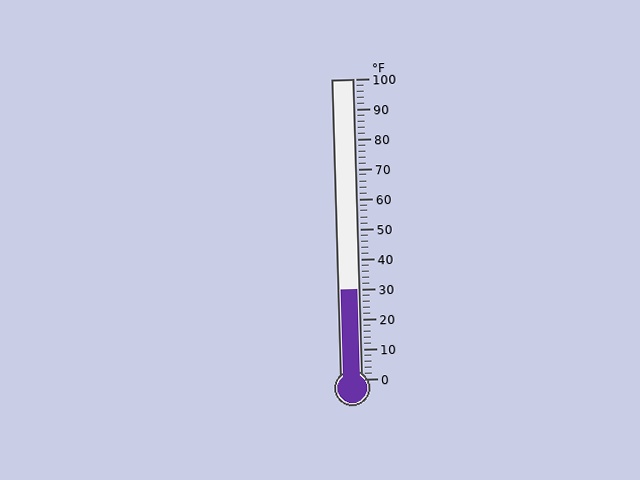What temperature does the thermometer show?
The thermometer shows approximately 30°F.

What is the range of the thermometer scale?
The thermometer scale ranges from 0°F to 100°F.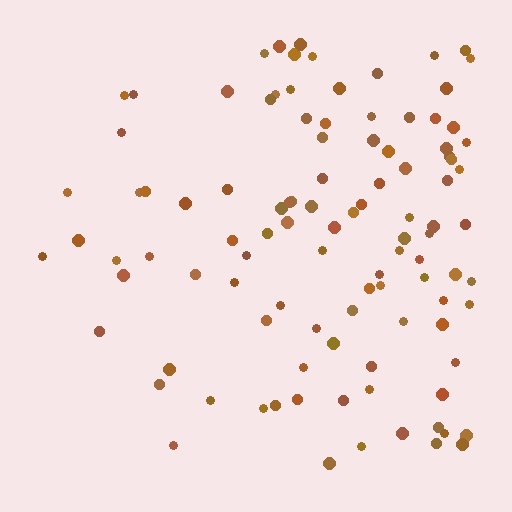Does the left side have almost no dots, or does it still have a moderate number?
Still a moderate number, just noticeably fewer than the right.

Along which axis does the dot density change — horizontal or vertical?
Horizontal.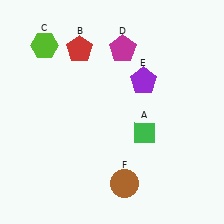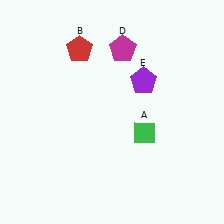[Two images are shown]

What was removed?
The lime hexagon (C), the brown circle (F) were removed in Image 2.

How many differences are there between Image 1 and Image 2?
There are 2 differences between the two images.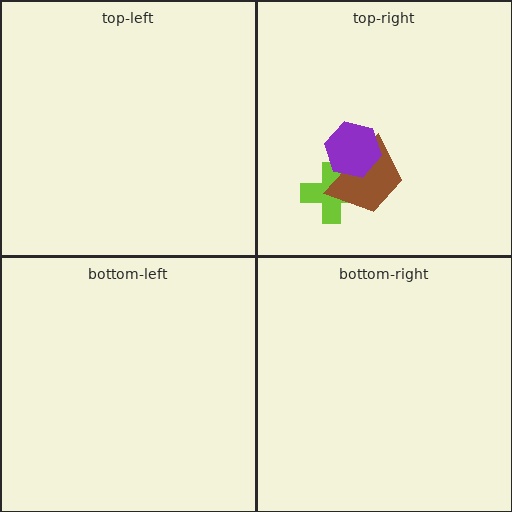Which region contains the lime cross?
The top-right region.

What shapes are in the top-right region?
The lime cross, the brown trapezoid, the purple hexagon.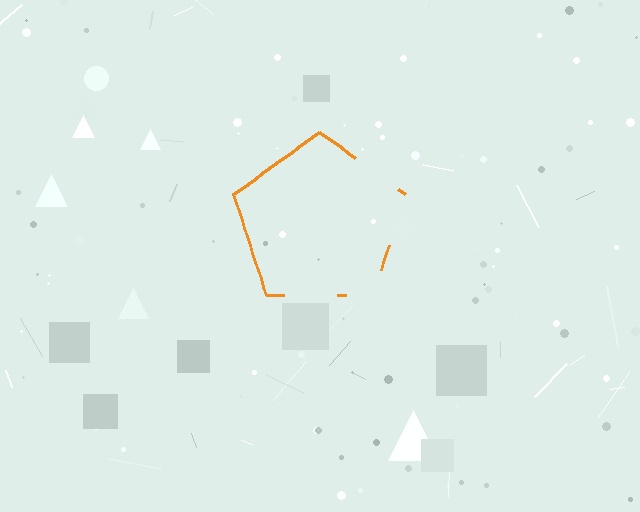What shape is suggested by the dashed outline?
The dashed outline suggests a pentagon.